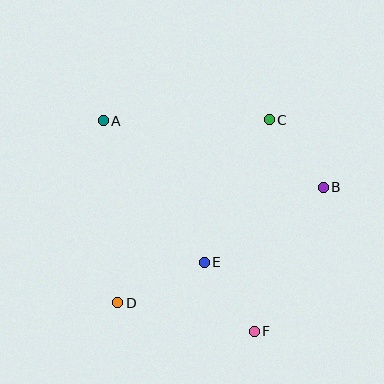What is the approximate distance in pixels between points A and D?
The distance between A and D is approximately 183 pixels.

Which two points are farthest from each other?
Points A and F are farthest from each other.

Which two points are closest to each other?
Points E and F are closest to each other.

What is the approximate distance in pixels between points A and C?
The distance between A and C is approximately 166 pixels.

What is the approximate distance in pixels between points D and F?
The distance between D and F is approximately 139 pixels.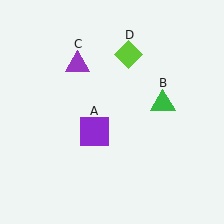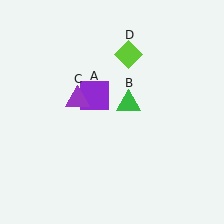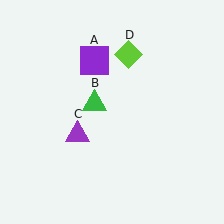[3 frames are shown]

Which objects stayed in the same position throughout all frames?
Lime diamond (object D) remained stationary.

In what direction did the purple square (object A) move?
The purple square (object A) moved up.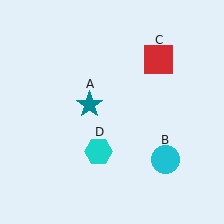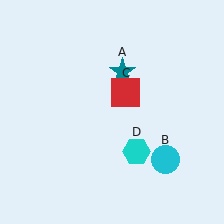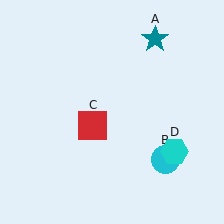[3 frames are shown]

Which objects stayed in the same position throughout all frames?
Cyan circle (object B) remained stationary.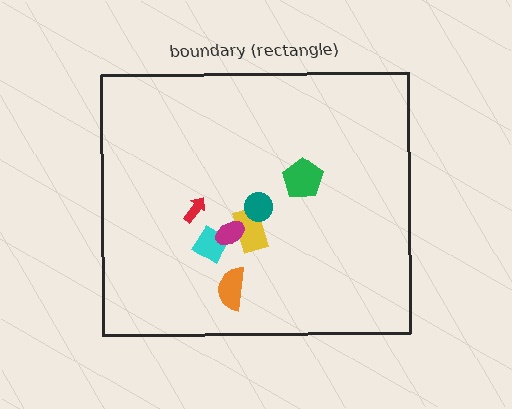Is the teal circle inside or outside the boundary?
Inside.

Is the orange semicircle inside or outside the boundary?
Inside.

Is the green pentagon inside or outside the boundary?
Inside.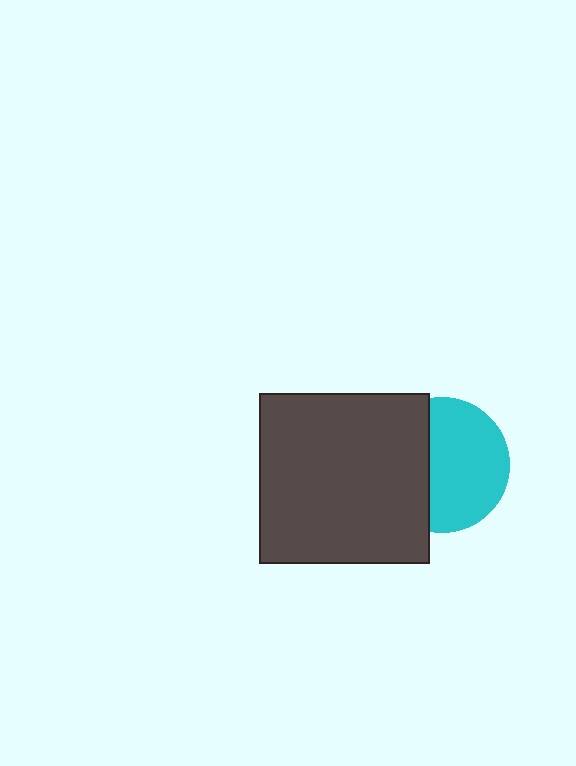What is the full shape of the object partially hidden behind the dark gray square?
The partially hidden object is a cyan circle.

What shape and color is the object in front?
The object in front is a dark gray square.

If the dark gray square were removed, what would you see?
You would see the complete cyan circle.